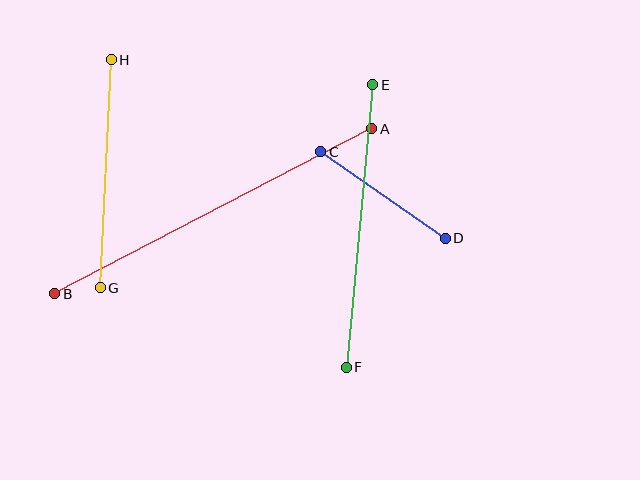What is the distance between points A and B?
The distance is approximately 357 pixels.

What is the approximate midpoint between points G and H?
The midpoint is at approximately (106, 174) pixels.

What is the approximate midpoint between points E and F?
The midpoint is at approximately (360, 226) pixels.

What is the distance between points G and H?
The distance is approximately 228 pixels.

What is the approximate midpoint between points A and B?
The midpoint is at approximately (213, 211) pixels.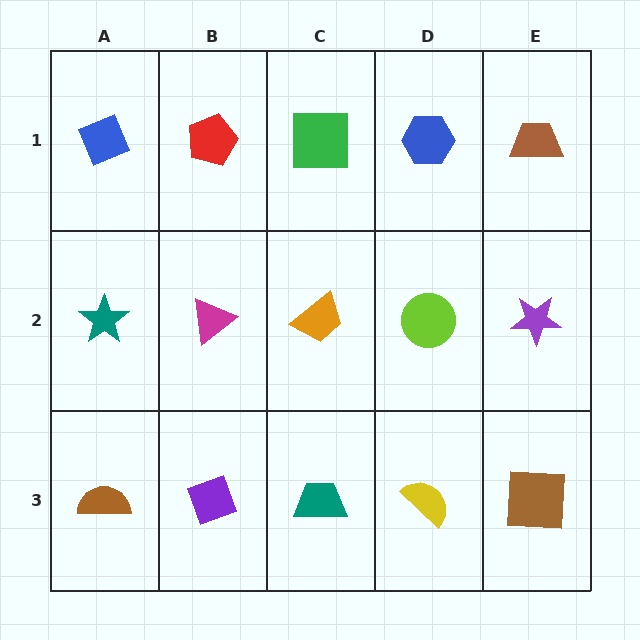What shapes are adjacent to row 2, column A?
A blue diamond (row 1, column A), a brown semicircle (row 3, column A), a magenta triangle (row 2, column B).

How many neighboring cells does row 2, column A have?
3.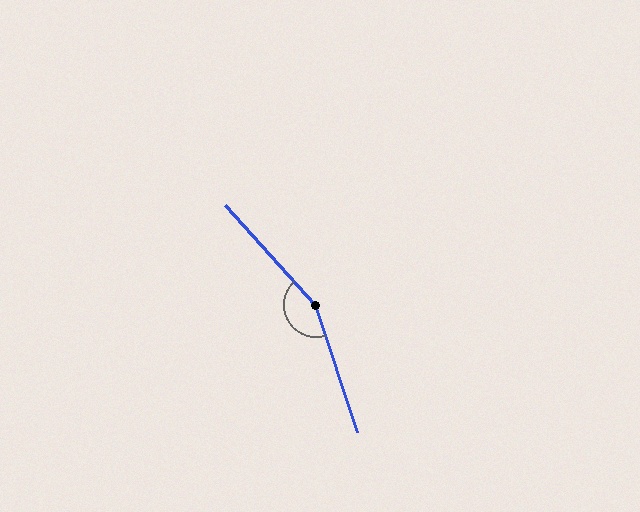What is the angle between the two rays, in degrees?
Approximately 156 degrees.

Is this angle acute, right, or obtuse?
It is obtuse.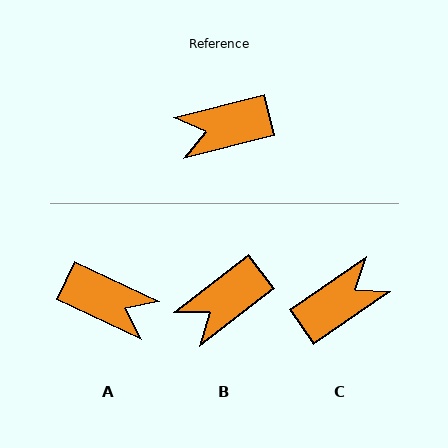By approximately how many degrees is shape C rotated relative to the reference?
Approximately 159 degrees clockwise.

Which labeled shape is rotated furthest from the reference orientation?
C, about 159 degrees away.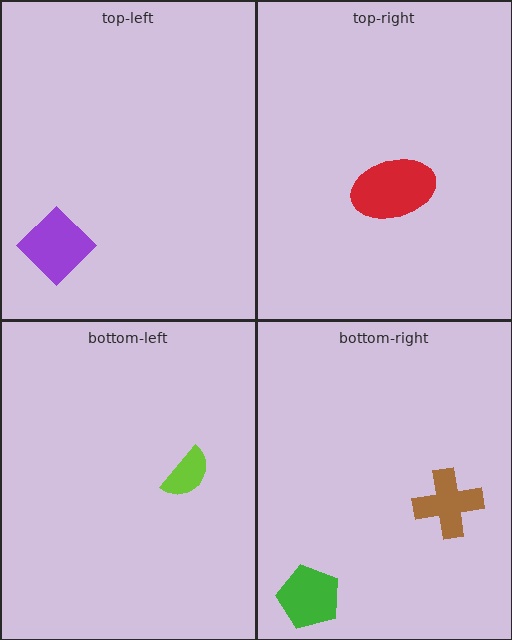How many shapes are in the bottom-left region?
1.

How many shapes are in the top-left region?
1.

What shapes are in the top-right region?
The red ellipse.